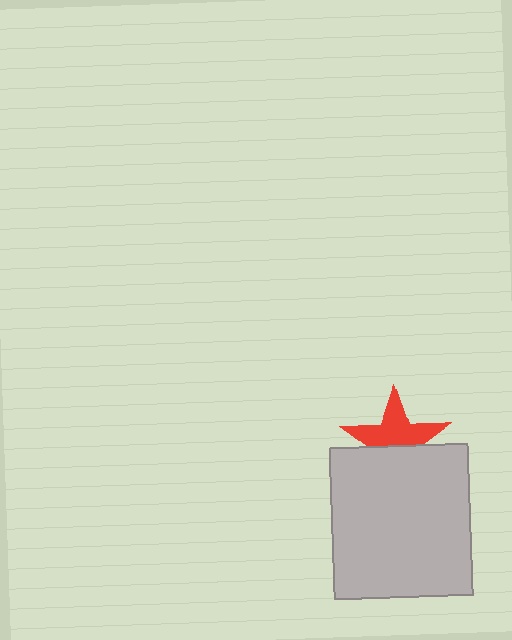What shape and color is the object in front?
The object in front is a light gray rectangle.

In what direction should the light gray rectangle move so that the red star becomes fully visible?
The light gray rectangle should move down. That is the shortest direction to clear the overlap and leave the red star fully visible.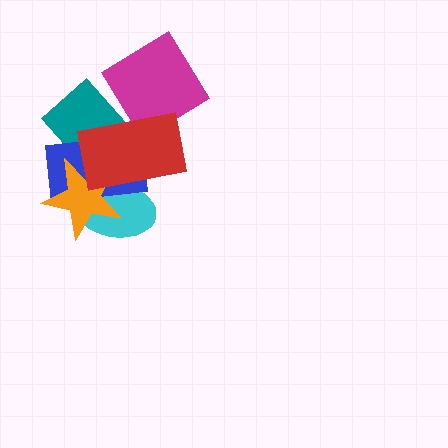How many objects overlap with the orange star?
3 objects overlap with the orange star.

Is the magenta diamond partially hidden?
Yes, it is partially covered by another shape.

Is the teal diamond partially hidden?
Yes, it is partially covered by another shape.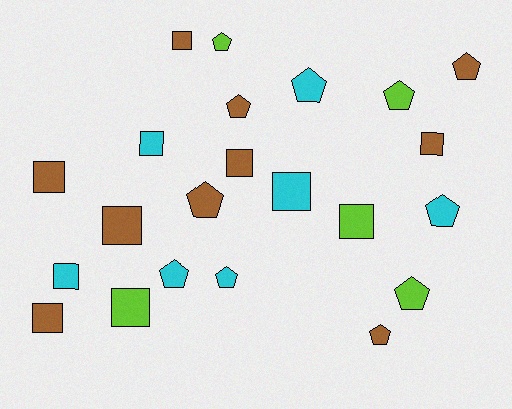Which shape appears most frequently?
Square, with 11 objects.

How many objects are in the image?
There are 22 objects.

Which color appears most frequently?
Brown, with 10 objects.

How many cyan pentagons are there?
There are 4 cyan pentagons.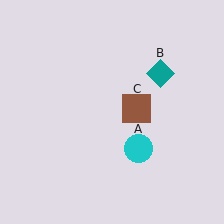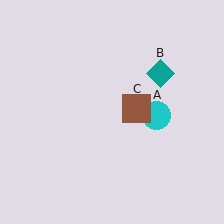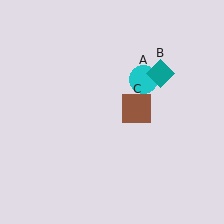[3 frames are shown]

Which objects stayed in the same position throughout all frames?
Teal diamond (object B) and brown square (object C) remained stationary.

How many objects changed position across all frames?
1 object changed position: cyan circle (object A).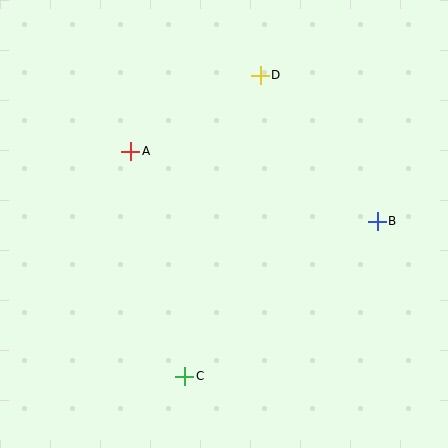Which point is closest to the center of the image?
Point A at (131, 151) is closest to the center.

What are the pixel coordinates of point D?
Point D is at (260, 75).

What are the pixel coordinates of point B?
Point B is at (377, 221).